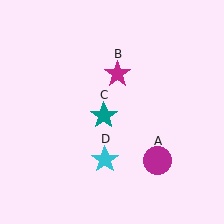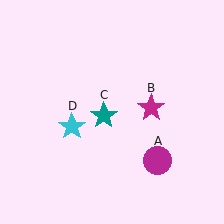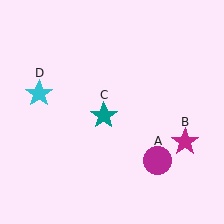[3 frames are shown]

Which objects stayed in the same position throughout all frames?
Magenta circle (object A) and teal star (object C) remained stationary.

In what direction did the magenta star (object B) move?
The magenta star (object B) moved down and to the right.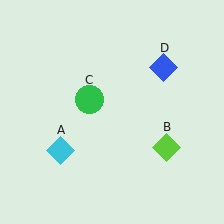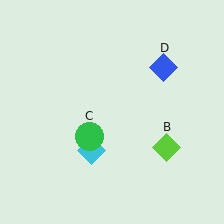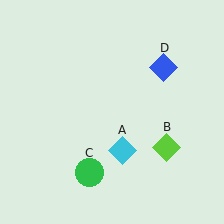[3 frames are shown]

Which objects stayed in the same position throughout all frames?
Lime diamond (object B) and blue diamond (object D) remained stationary.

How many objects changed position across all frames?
2 objects changed position: cyan diamond (object A), green circle (object C).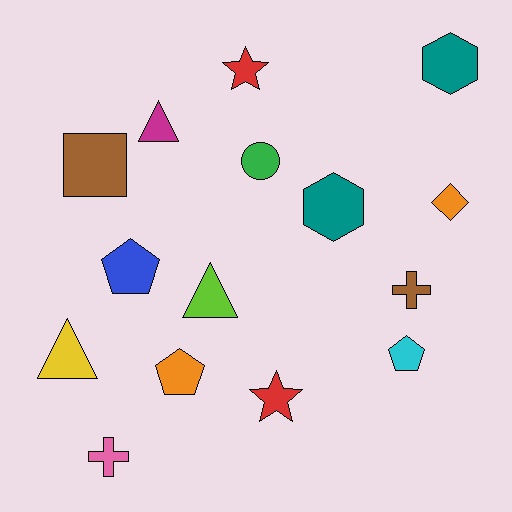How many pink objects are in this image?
There is 1 pink object.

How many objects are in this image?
There are 15 objects.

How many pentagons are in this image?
There are 3 pentagons.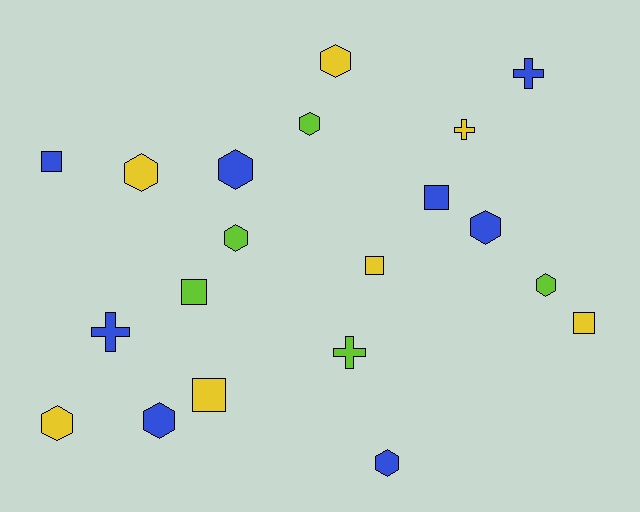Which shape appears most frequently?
Hexagon, with 10 objects.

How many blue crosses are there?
There are 2 blue crosses.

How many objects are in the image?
There are 20 objects.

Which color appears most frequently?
Blue, with 8 objects.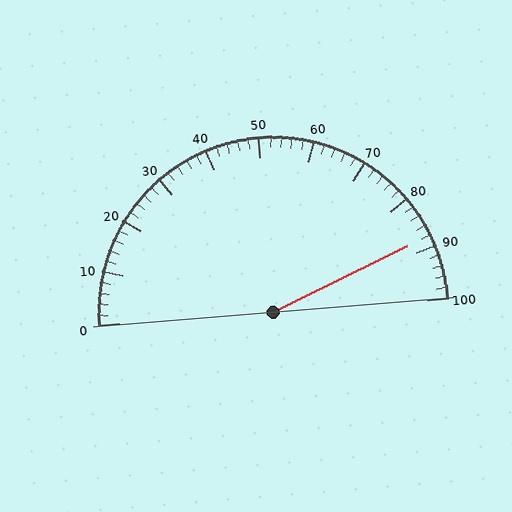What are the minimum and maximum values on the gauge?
The gauge ranges from 0 to 100.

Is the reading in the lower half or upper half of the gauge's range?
The reading is in the upper half of the range (0 to 100).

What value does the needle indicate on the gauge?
The needle indicates approximately 88.